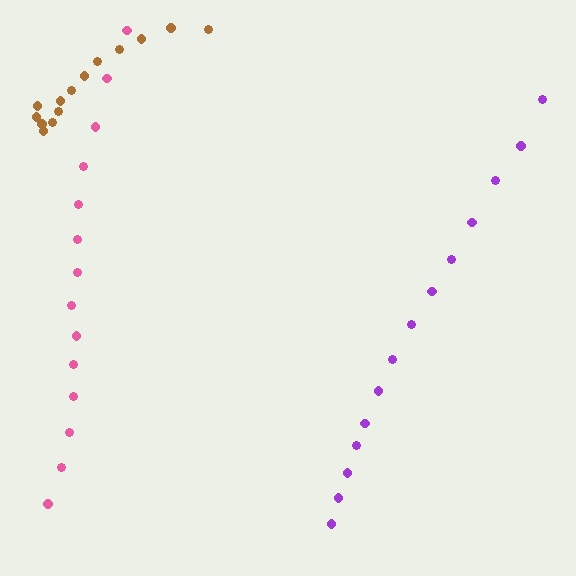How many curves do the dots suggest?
There are 3 distinct paths.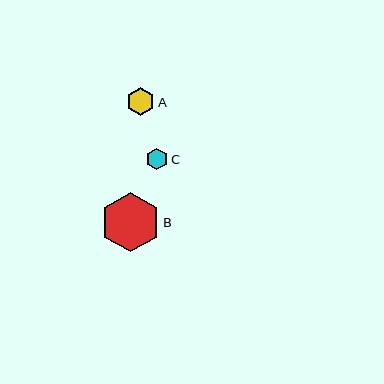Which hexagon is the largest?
Hexagon B is the largest with a size of approximately 59 pixels.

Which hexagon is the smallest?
Hexagon C is the smallest with a size of approximately 22 pixels.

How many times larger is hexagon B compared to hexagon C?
Hexagon B is approximately 2.8 times the size of hexagon C.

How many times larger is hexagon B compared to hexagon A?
Hexagon B is approximately 2.1 times the size of hexagon A.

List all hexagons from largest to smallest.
From largest to smallest: B, A, C.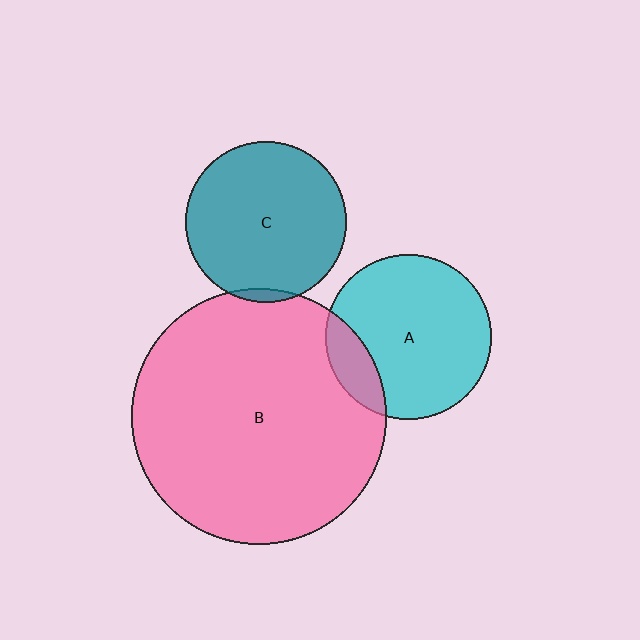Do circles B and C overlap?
Yes.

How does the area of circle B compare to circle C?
Approximately 2.5 times.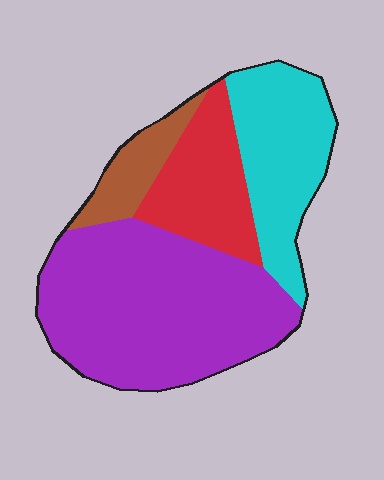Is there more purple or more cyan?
Purple.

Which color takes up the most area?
Purple, at roughly 50%.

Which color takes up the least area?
Brown, at roughly 10%.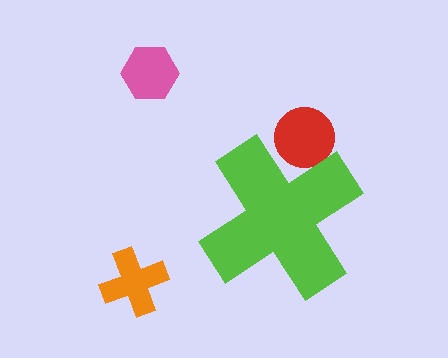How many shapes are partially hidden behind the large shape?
1 shape is partially hidden.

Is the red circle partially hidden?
Yes, the red circle is partially hidden behind the lime cross.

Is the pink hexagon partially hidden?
No, the pink hexagon is fully visible.